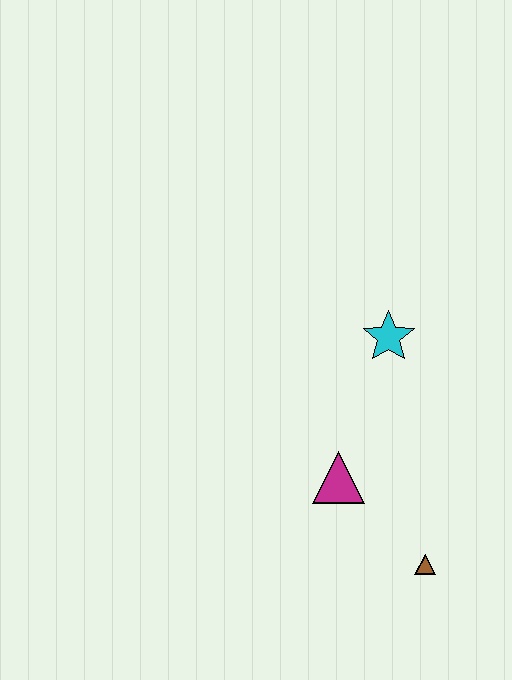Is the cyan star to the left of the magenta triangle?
No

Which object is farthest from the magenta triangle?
The cyan star is farthest from the magenta triangle.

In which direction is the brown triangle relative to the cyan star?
The brown triangle is below the cyan star.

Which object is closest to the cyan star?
The magenta triangle is closest to the cyan star.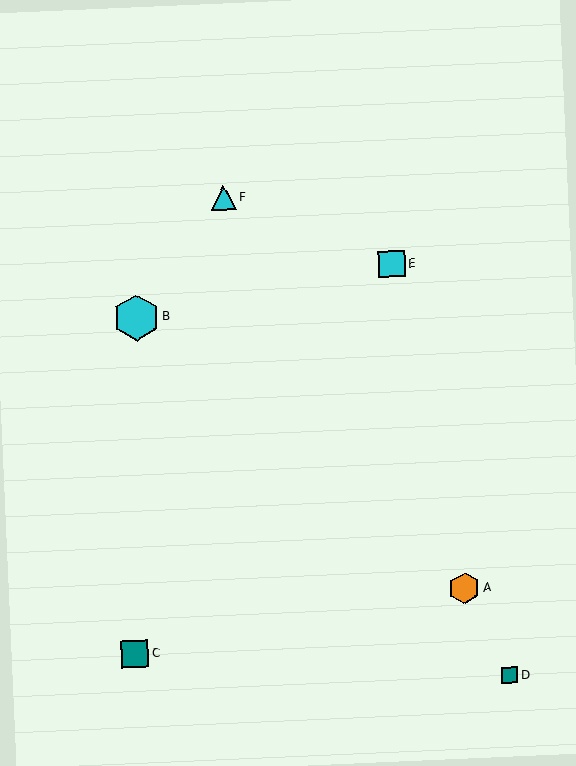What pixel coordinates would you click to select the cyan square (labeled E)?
Click at (392, 264) to select the cyan square E.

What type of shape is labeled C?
Shape C is a teal square.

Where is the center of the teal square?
The center of the teal square is at (510, 675).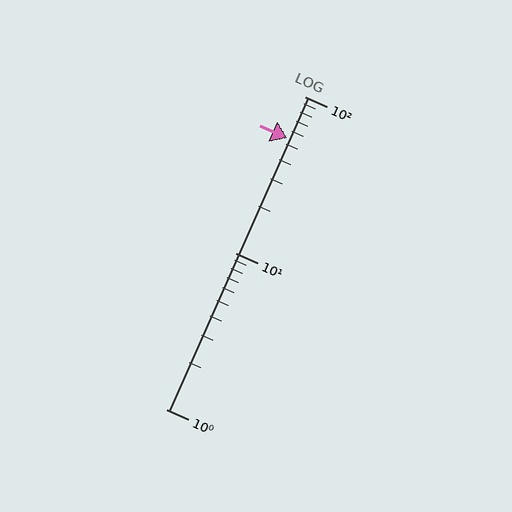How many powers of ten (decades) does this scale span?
The scale spans 2 decades, from 1 to 100.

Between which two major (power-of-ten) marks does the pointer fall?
The pointer is between 10 and 100.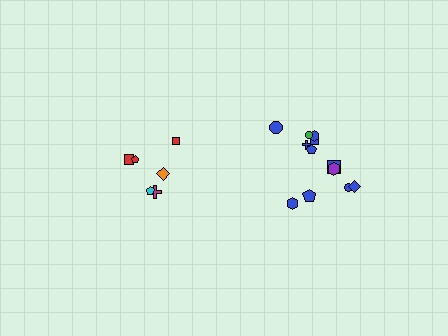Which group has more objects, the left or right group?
The right group.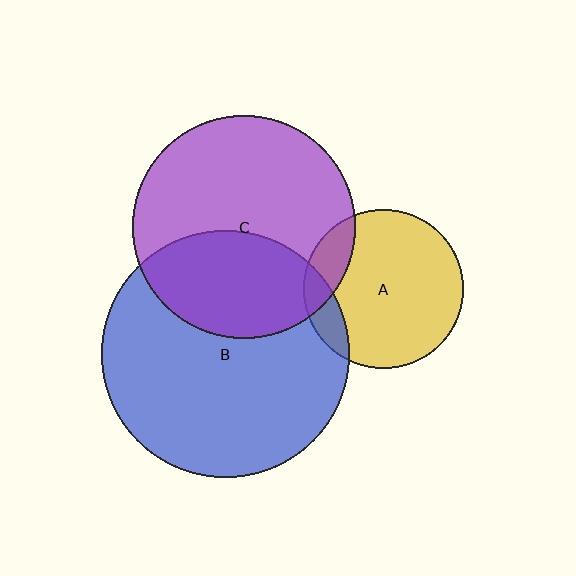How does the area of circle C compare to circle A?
Approximately 1.9 times.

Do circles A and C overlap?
Yes.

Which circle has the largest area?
Circle B (blue).